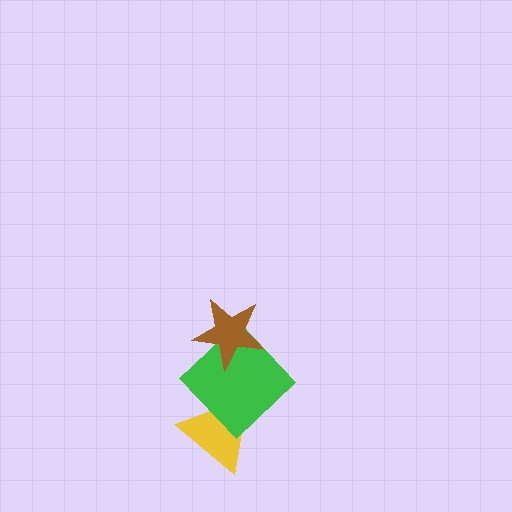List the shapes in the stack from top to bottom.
From top to bottom: the brown star, the green diamond, the yellow triangle.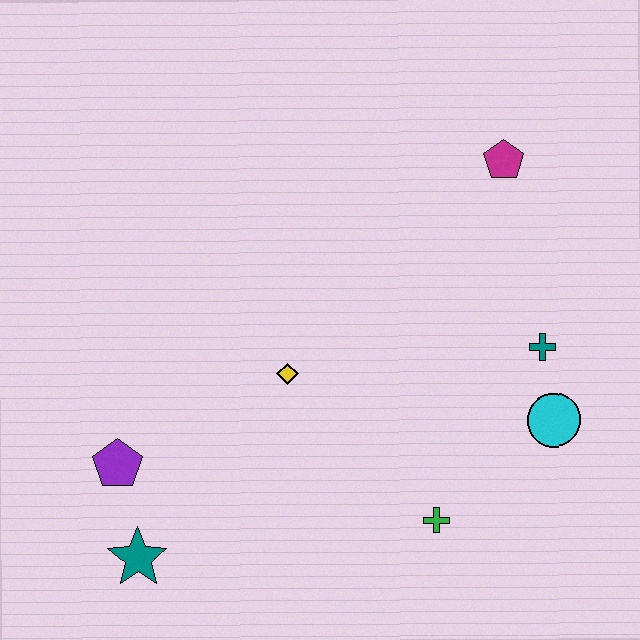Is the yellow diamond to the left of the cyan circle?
Yes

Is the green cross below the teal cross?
Yes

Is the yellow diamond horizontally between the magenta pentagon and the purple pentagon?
Yes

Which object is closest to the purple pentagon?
The teal star is closest to the purple pentagon.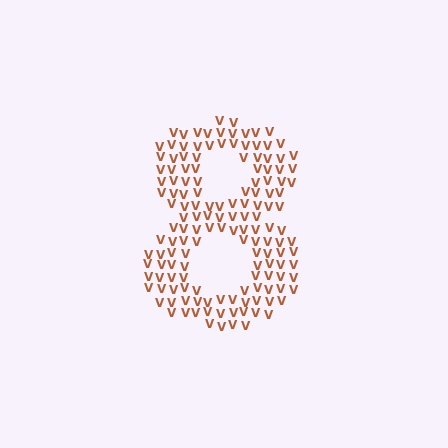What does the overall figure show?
The overall figure shows the digit 8.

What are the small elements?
The small elements are letter V's.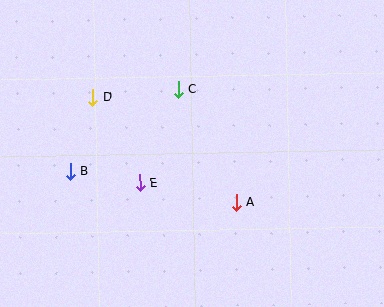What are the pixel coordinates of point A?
Point A is at (236, 202).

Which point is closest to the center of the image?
Point E at (140, 183) is closest to the center.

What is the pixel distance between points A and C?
The distance between A and C is 127 pixels.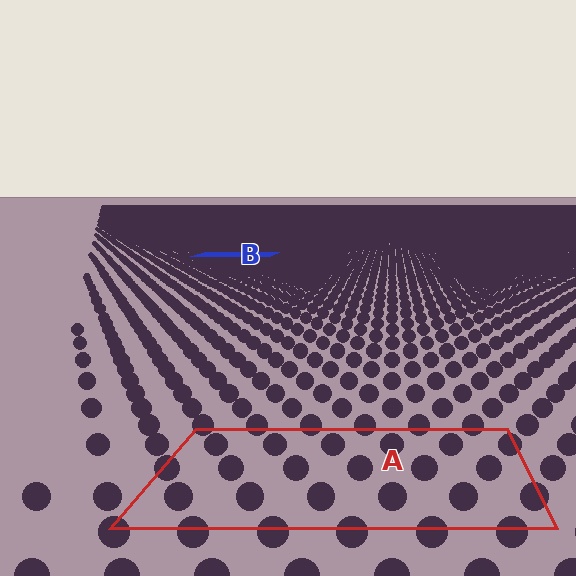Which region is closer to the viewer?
Region A is closer. The texture elements there are larger and more spread out.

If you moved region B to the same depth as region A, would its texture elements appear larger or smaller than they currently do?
They would appear larger. At a closer depth, the same texture elements are projected at a bigger on-screen size.